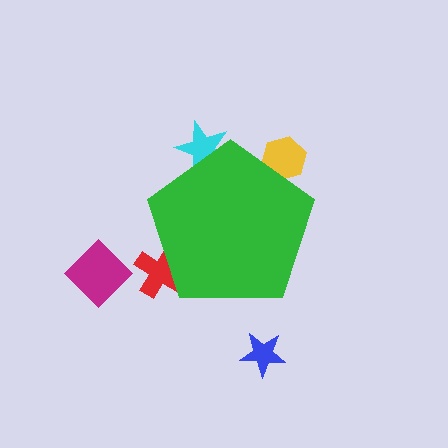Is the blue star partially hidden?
No, the blue star is fully visible.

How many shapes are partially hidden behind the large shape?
3 shapes are partially hidden.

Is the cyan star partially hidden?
Yes, the cyan star is partially hidden behind the green pentagon.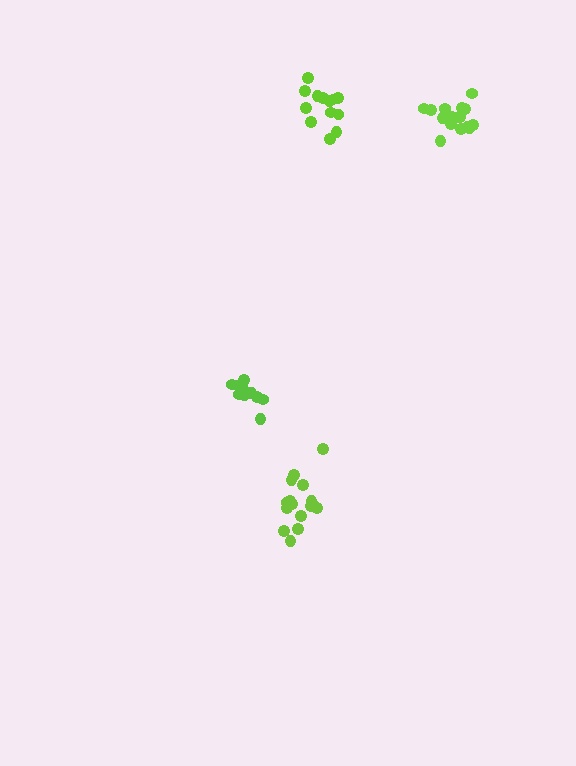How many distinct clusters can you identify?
There are 4 distinct clusters.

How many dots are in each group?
Group 1: 16 dots, Group 2: 16 dots, Group 3: 11 dots, Group 4: 13 dots (56 total).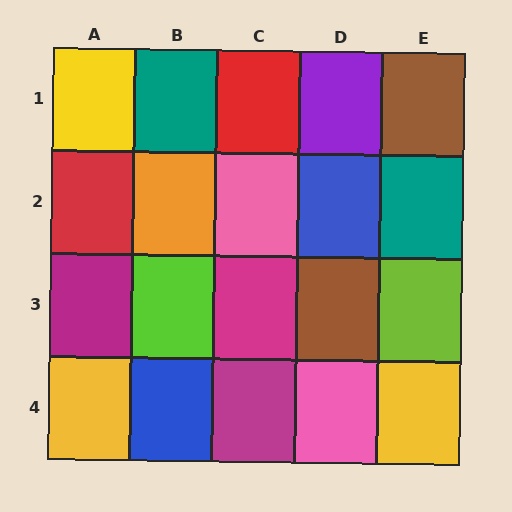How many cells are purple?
1 cell is purple.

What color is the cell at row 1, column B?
Teal.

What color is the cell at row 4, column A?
Yellow.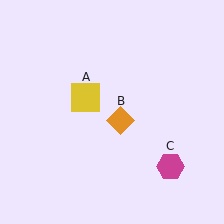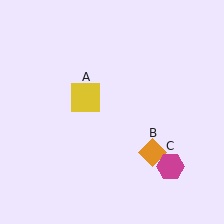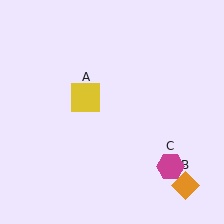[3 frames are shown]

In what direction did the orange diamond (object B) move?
The orange diamond (object B) moved down and to the right.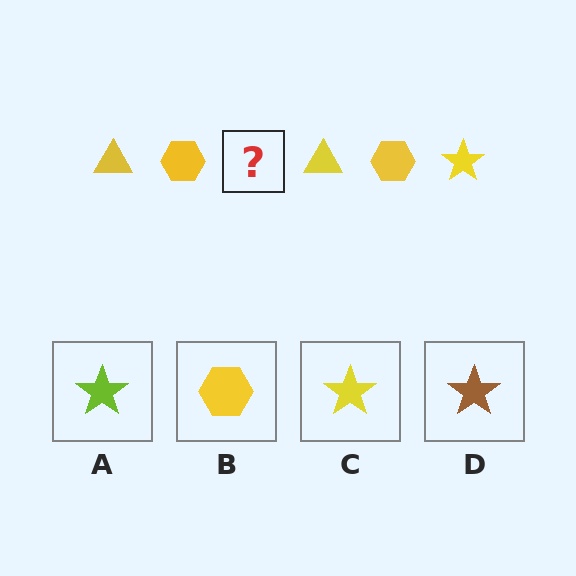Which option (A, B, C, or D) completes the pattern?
C.